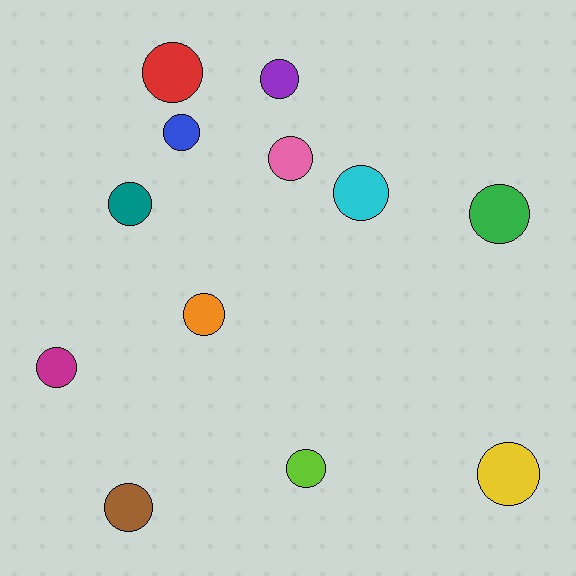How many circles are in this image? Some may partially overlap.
There are 12 circles.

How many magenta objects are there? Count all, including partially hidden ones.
There is 1 magenta object.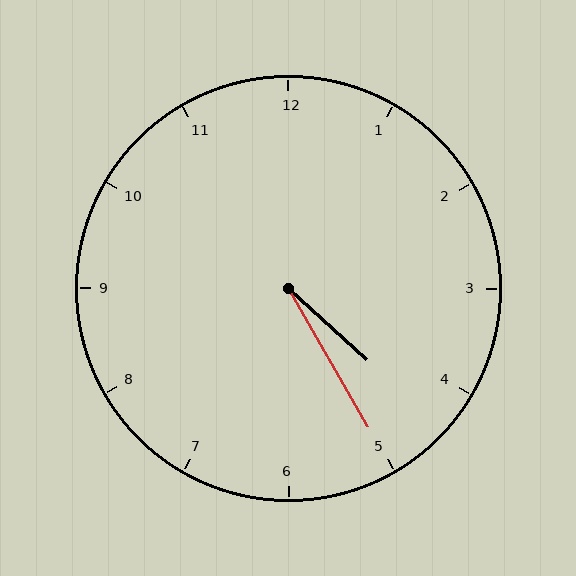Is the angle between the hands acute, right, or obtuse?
It is acute.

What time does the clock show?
4:25.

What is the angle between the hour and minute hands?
Approximately 18 degrees.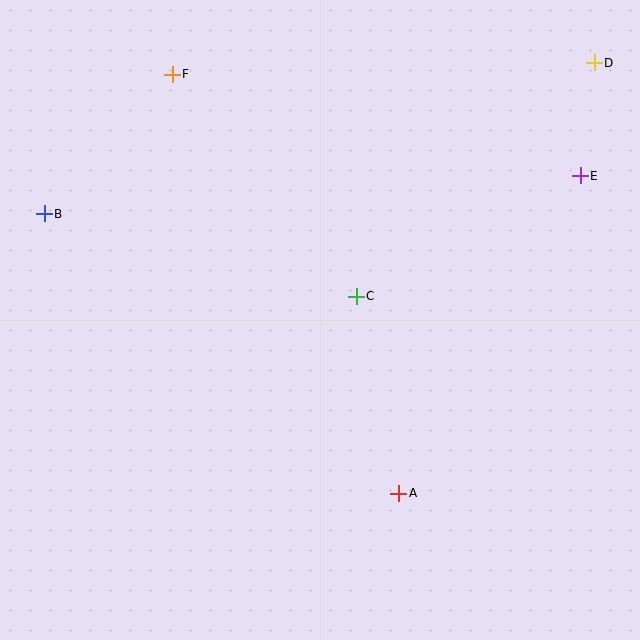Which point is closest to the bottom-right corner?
Point A is closest to the bottom-right corner.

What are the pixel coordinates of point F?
Point F is at (172, 74).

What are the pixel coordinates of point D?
Point D is at (594, 63).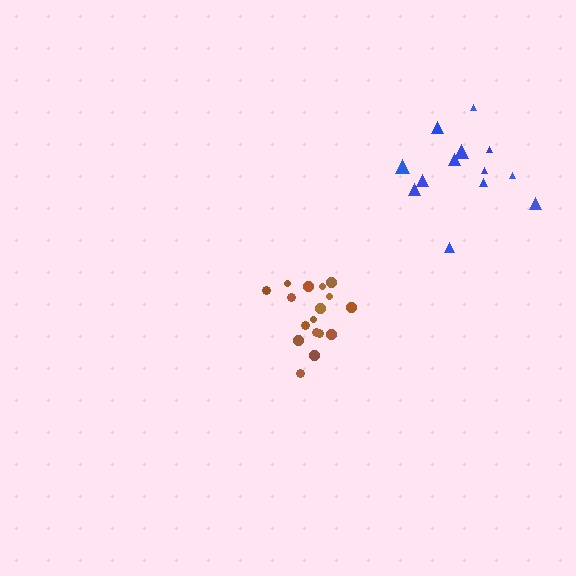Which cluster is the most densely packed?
Brown.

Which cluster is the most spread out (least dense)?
Blue.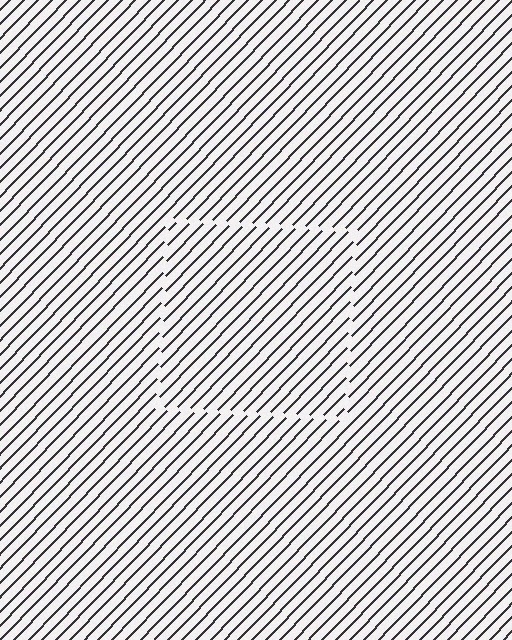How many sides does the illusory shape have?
4 sides — the line-ends trace a square.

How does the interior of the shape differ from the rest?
The interior of the shape contains the same grating, shifted by half a period — the contour is defined by the phase discontinuity where line-ends from the inner and outer gratings abut.